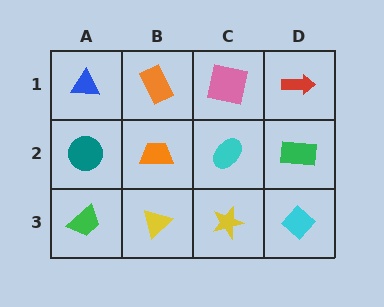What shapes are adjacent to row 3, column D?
A green rectangle (row 2, column D), a yellow star (row 3, column C).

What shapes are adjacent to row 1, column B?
An orange trapezoid (row 2, column B), a blue triangle (row 1, column A), a pink square (row 1, column C).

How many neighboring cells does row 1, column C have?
3.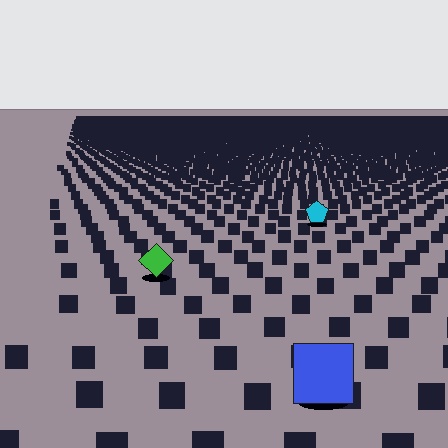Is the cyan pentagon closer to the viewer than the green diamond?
No. The green diamond is closer — you can tell from the texture gradient: the ground texture is coarser near it.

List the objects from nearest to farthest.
From nearest to farthest: the blue square, the green diamond, the cyan pentagon.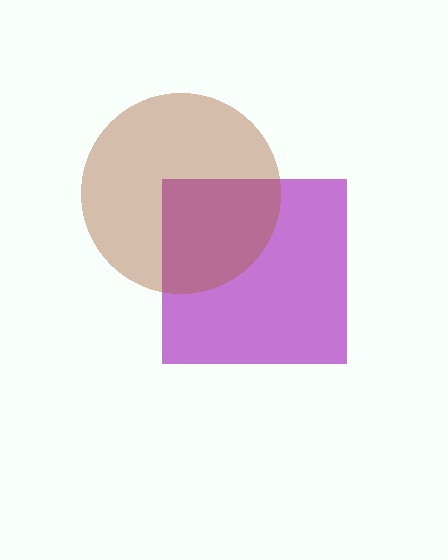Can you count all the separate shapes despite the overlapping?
Yes, there are 2 separate shapes.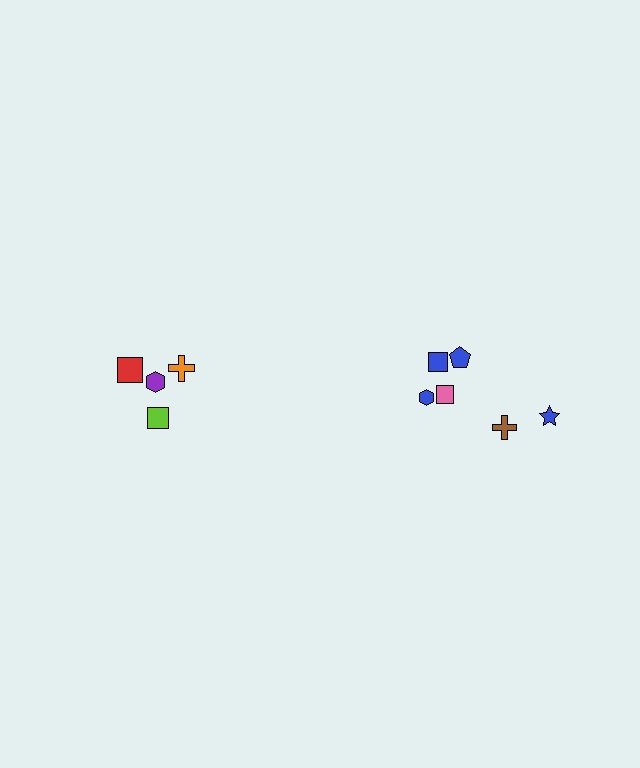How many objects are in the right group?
There are 6 objects.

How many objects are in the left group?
There are 4 objects.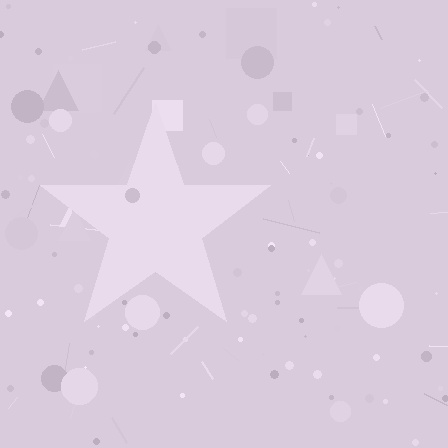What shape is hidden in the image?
A star is hidden in the image.